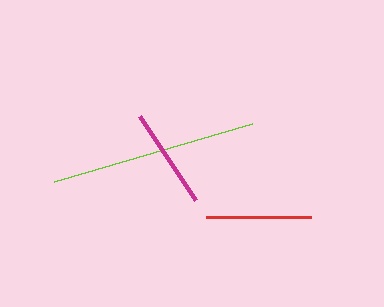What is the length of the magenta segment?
The magenta segment is approximately 100 pixels long.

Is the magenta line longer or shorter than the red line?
The red line is longer than the magenta line.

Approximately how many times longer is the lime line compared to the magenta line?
The lime line is approximately 2.1 times the length of the magenta line.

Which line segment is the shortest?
The magenta line is the shortest at approximately 100 pixels.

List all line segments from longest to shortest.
From longest to shortest: lime, red, magenta.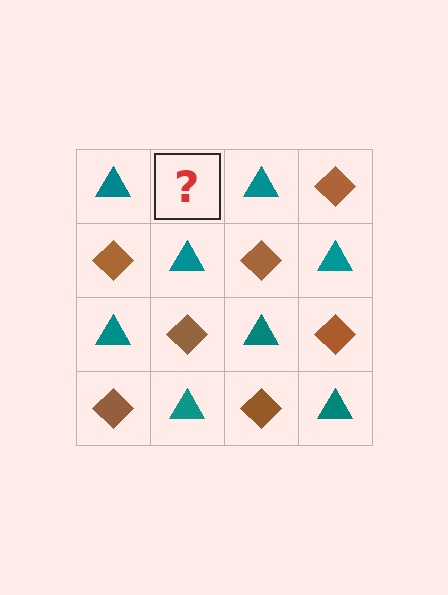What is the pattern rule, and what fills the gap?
The rule is that it alternates teal triangle and brown diamond in a checkerboard pattern. The gap should be filled with a brown diamond.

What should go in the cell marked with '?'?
The missing cell should contain a brown diamond.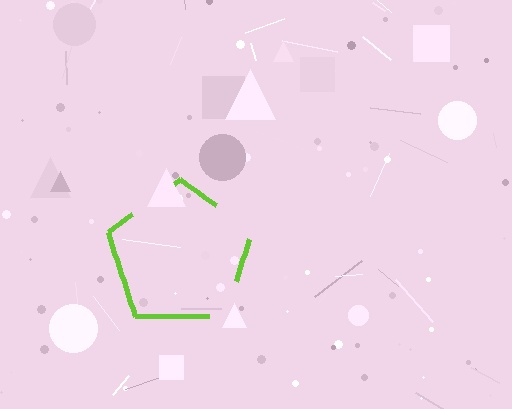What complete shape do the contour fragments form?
The contour fragments form a pentagon.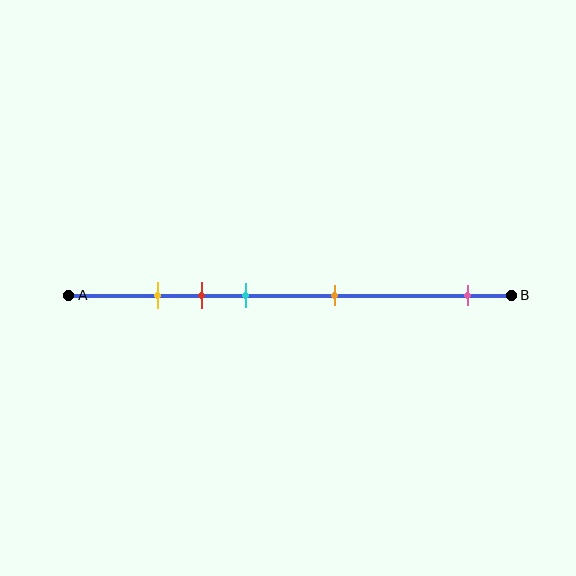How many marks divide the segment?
There are 5 marks dividing the segment.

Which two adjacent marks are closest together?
The yellow and red marks are the closest adjacent pair.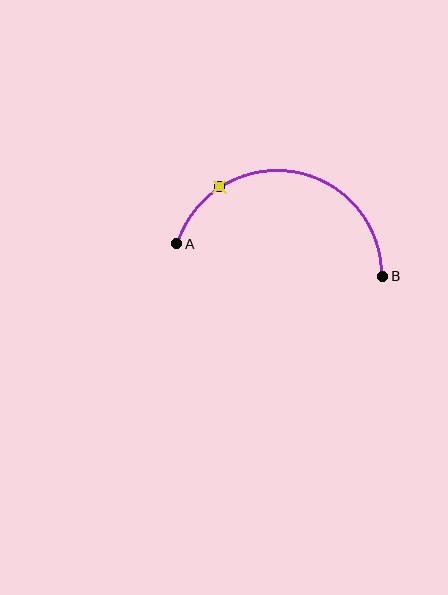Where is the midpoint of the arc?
The arc midpoint is the point on the curve farthest from the straight line joining A and B. It sits above that line.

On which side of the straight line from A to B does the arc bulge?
The arc bulges above the straight line connecting A and B.